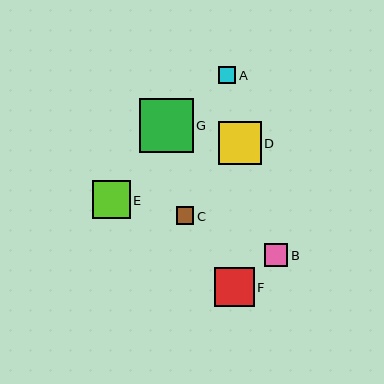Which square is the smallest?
Square A is the smallest with a size of approximately 17 pixels.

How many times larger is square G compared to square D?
Square G is approximately 1.3 times the size of square D.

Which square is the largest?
Square G is the largest with a size of approximately 54 pixels.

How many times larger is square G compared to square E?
Square G is approximately 1.4 times the size of square E.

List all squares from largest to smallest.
From largest to smallest: G, D, F, E, B, C, A.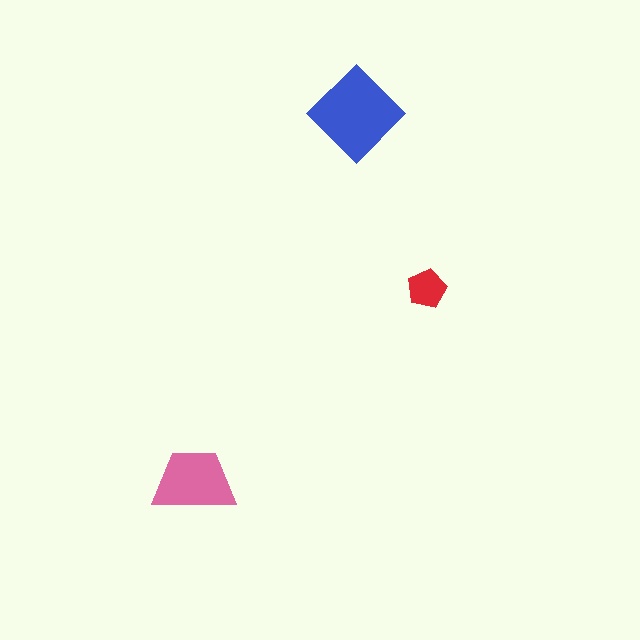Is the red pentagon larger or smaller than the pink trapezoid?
Smaller.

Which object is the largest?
The blue diamond.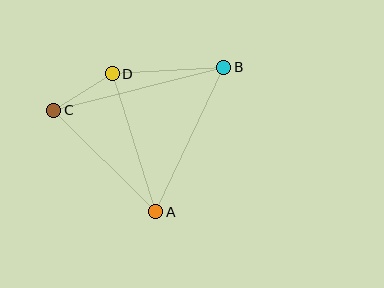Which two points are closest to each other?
Points C and D are closest to each other.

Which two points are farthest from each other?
Points B and C are farthest from each other.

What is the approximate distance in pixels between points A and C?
The distance between A and C is approximately 144 pixels.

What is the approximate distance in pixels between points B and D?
The distance between B and D is approximately 111 pixels.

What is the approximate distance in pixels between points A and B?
The distance between A and B is approximately 160 pixels.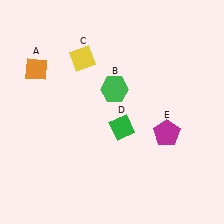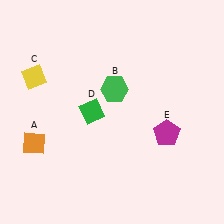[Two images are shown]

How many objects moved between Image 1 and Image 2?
3 objects moved between the two images.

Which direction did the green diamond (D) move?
The green diamond (D) moved left.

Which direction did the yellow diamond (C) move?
The yellow diamond (C) moved left.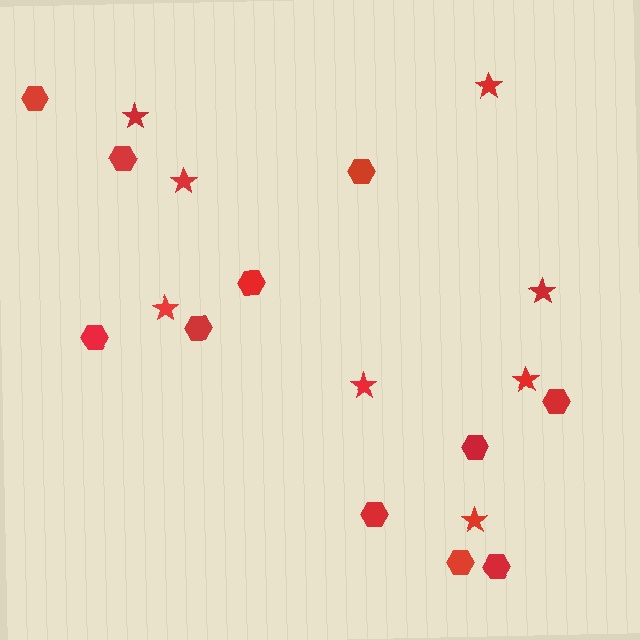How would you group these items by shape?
There are 2 groups: one group of hexagons (11) and one group of stars (8).